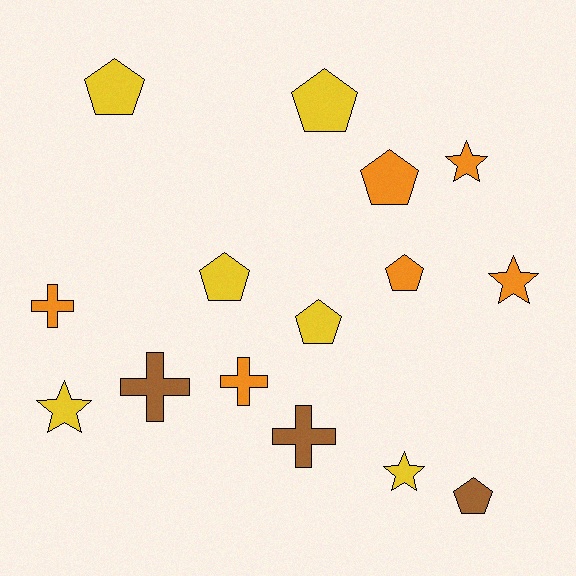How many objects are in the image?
There are 15 objects.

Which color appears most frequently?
Yellow, with 6 objects.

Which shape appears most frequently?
Pentagon, with 7 objects.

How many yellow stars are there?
There are 2 yellow stars.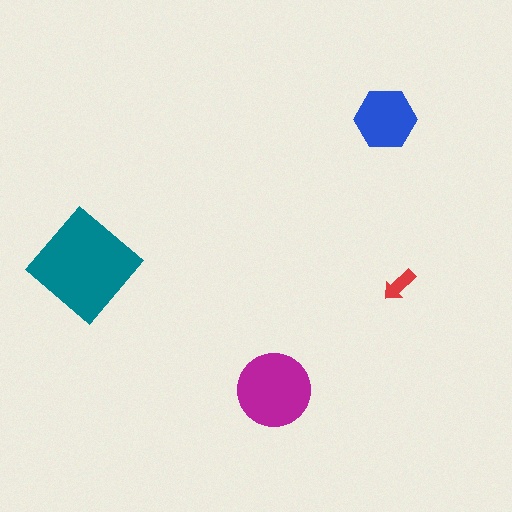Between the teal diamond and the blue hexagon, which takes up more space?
The teal diamond.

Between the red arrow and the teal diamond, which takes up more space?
The teal diamond.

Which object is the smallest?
The red arrow.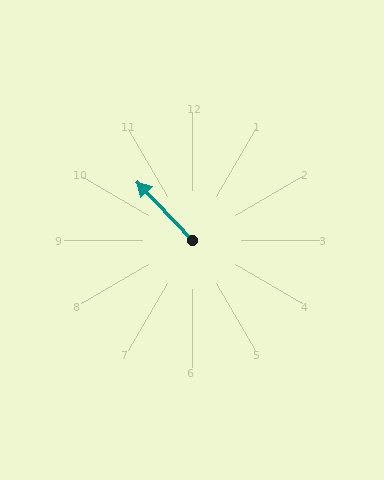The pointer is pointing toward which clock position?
Roughly 11 o'clock.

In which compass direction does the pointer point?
Northwest.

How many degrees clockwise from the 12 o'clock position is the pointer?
Approximately 317 degrees.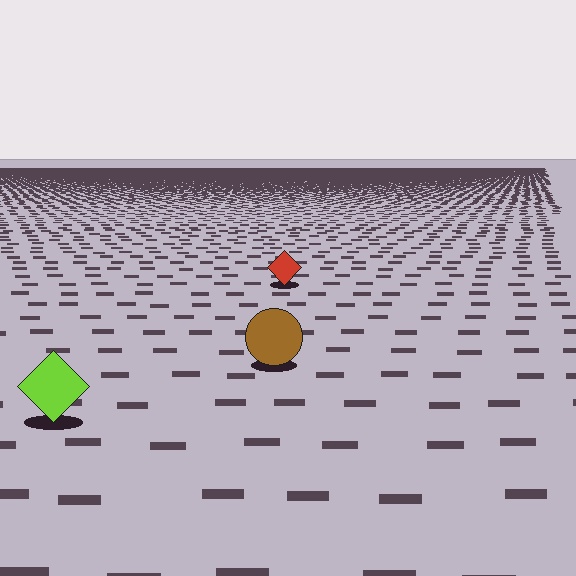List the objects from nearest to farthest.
From nearest to farthest: the lime diamond, the brown circle, the red diamond.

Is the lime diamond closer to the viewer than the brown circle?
Yes. The lime diamond is closer — you can tell from the texture gradient: the ground texture is coarser near it.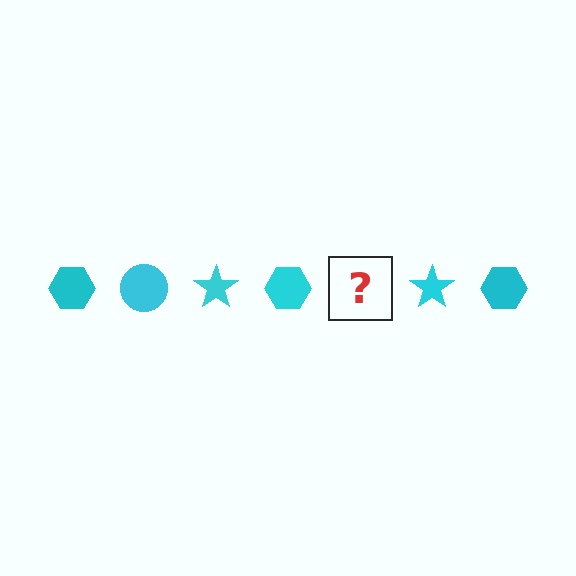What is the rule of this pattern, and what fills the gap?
The rule is that the pattern cycles through hexagon, circle, star shapes in cyan. The gap should be filled with a cyan circle.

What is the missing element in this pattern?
The missing element is a cyan circle.